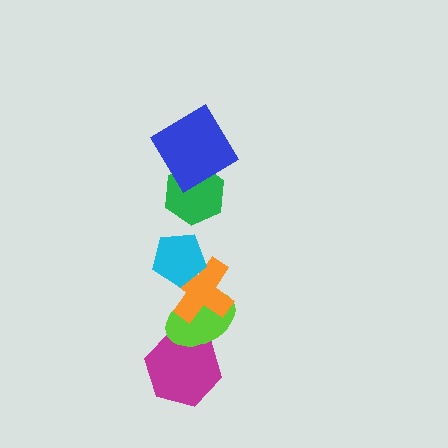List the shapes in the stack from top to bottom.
From top to bottom: the blue diamond, the green hexagon, the cyan pentagon, the orange cross, the lime ellipse, the magenta hexagon.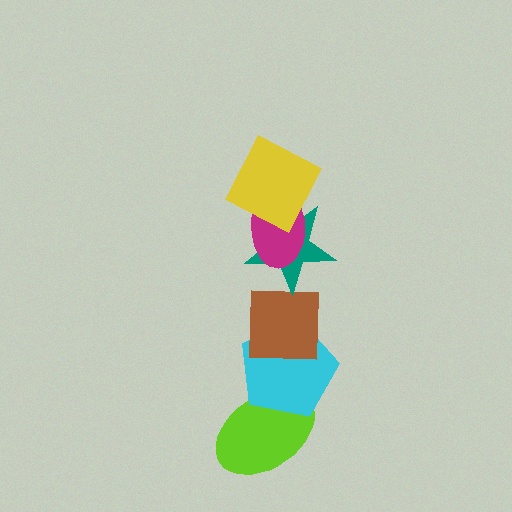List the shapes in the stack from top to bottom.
From top to bottom: the yellow square, the magenta ellipse, the teal star, the brown square, the cyan pentagon, the lime ellipse.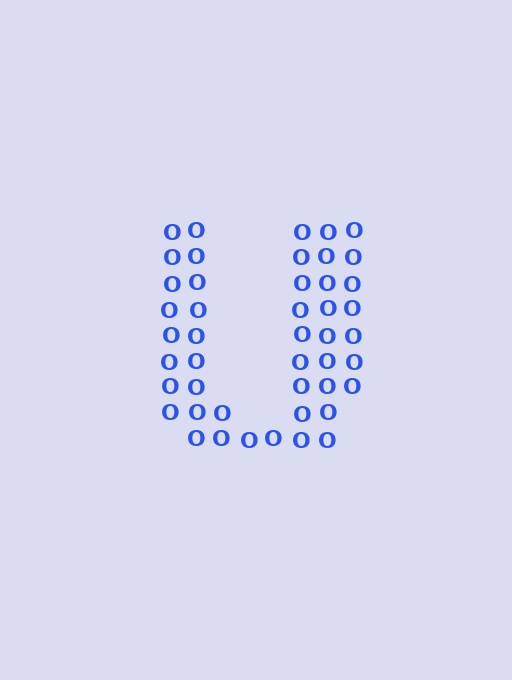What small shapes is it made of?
It is made of small letter O's.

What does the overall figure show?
The overall figure shows the letter U.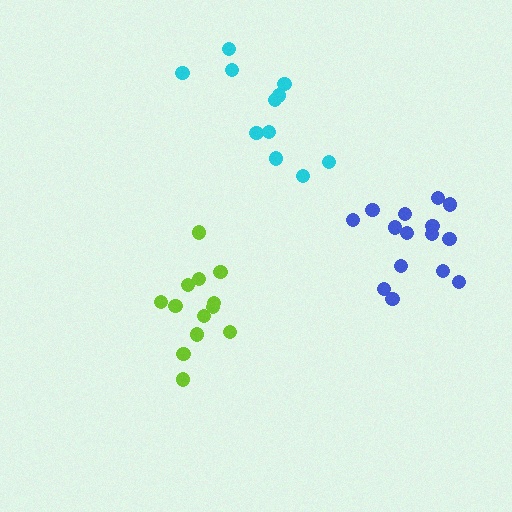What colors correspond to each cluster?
The clusters are colored: lime, cyan, blue.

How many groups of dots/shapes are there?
There are 3 groups.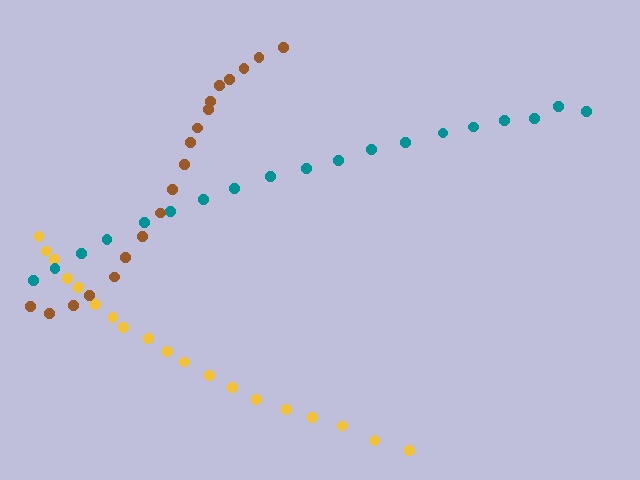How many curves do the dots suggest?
There are 3 distinct paths.